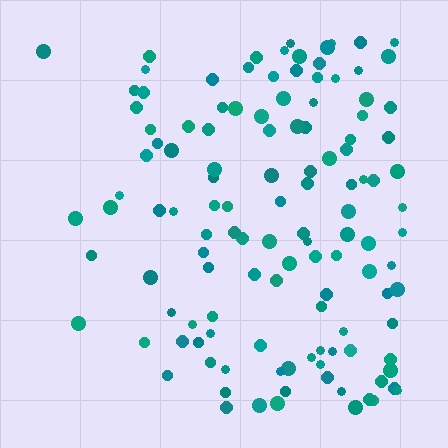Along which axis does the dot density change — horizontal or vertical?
Horizontal.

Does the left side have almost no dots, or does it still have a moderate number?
Still a moderate number, just noticeably fewer than the right.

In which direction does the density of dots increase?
From left to right, with the right side densest.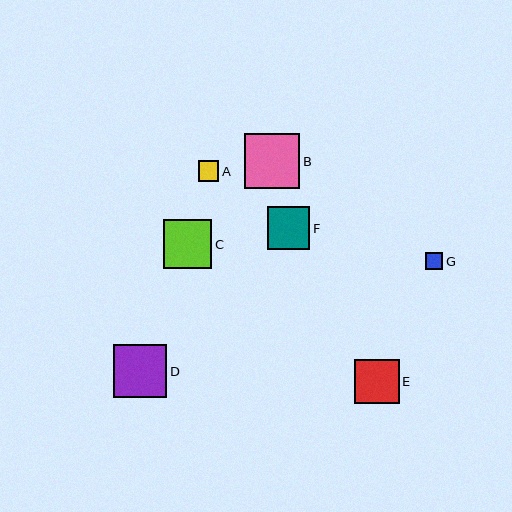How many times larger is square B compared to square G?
Square B is approximately 3.2 times the size of square G.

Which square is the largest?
Square B is the largest with a size of approximately 55 pixels.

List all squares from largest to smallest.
From largest to smallest: B, D, C, E, F, A, G.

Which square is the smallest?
Square G is the smallest with a size of approximately 17 pixels.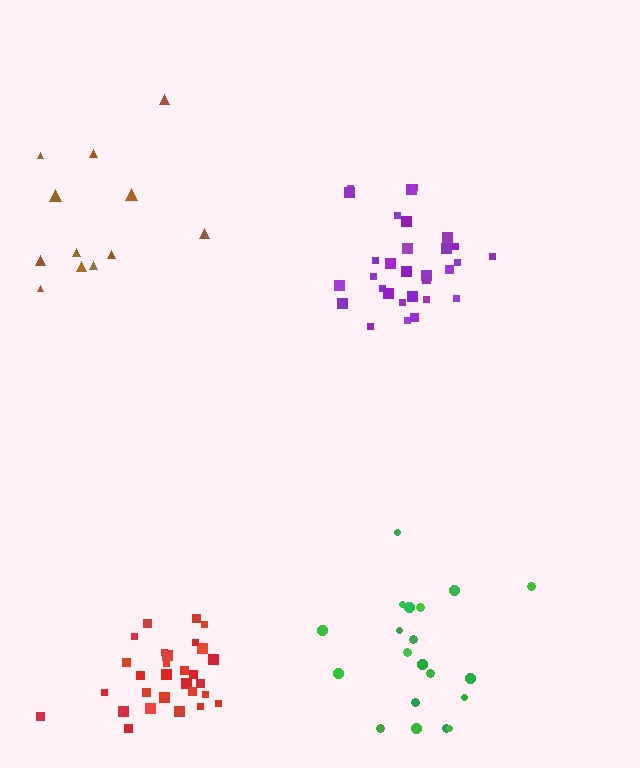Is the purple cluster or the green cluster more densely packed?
Purple.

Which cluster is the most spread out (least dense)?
Brown.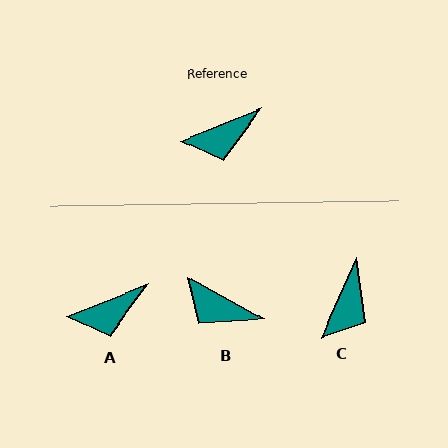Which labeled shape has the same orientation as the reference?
A.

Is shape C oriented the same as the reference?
No, it is off by about 44 degrees.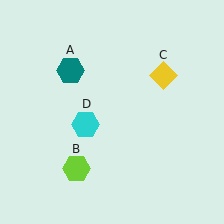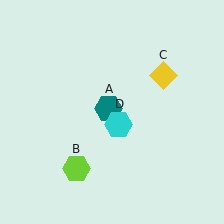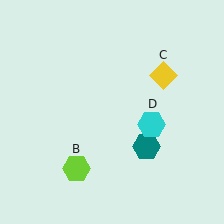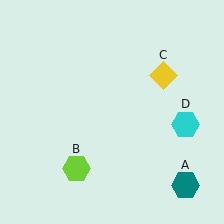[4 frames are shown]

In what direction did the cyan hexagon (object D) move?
The cyan hexagon (object D) moved right.